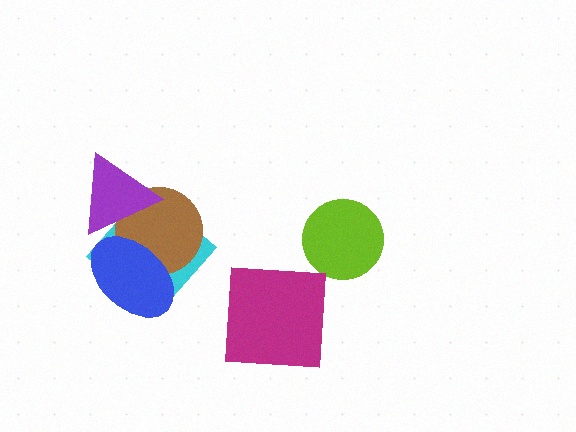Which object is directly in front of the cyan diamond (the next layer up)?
The brown circle is directly in front of the cyan diamond.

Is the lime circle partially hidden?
No, no other shape covers it.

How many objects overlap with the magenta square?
0 objects overlap with the magenta square.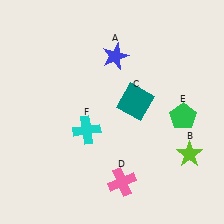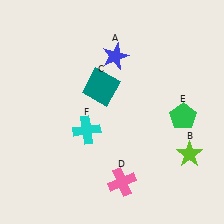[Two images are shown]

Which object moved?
The teal square (C) moved left.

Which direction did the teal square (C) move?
The teal square (C) moved left.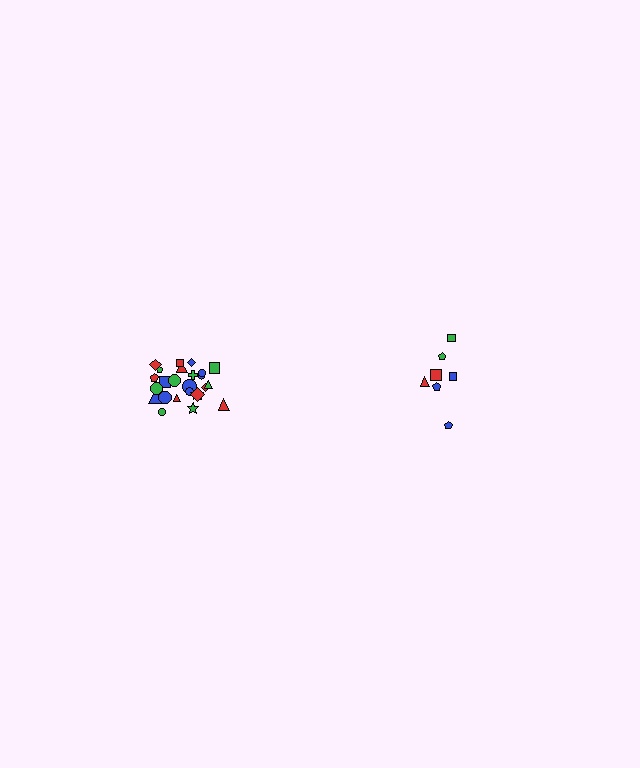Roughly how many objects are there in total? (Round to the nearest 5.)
Roughly 30 objects in total.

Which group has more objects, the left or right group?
The left group.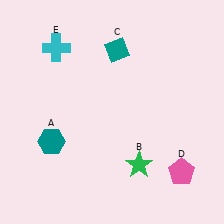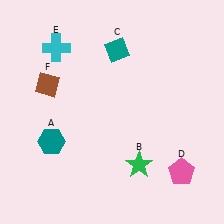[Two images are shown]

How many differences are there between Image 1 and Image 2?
There is 1 difference between the two images.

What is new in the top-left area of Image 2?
A brown diamond (F) was added in the top-left area of Image 2.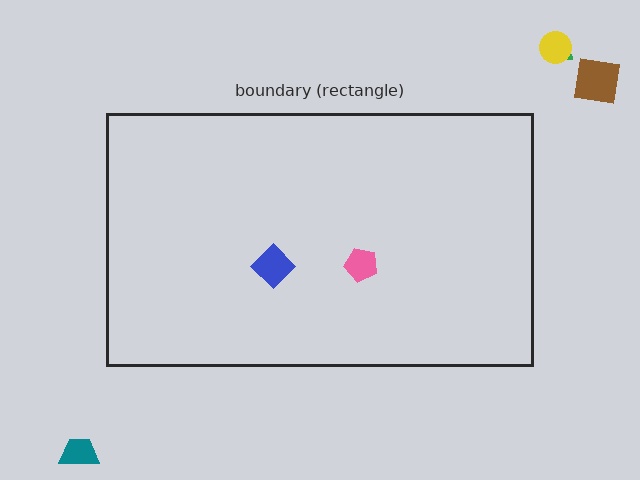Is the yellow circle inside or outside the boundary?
Outside.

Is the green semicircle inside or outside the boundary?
Outside.